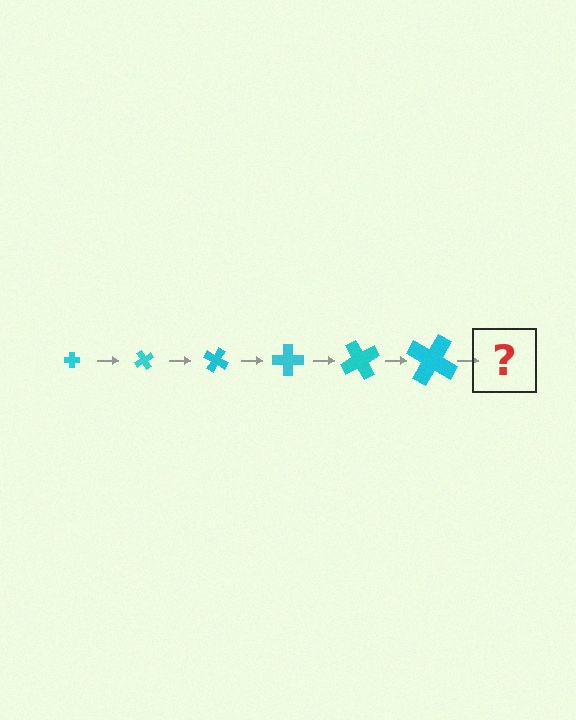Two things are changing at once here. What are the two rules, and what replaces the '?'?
The two rules are that the cross grows larger each step and it rotates 60 degrees each step. The '?' should be a cross, larger than the previous one and rotated 360 degrees from the start.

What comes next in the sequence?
The next element should be a cross, larger than the previous one and rotated 360 degrees from the start.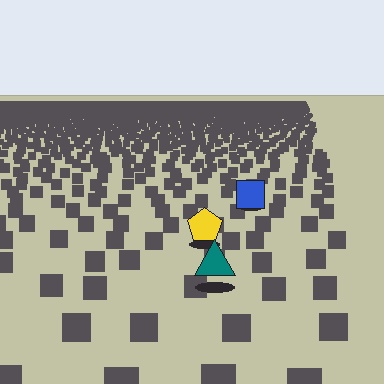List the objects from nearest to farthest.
From nearest to farthest: the teal triangle, the yellow pentagon, the blue square.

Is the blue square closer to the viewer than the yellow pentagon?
No. The yellow pentagon is closer — you can tell from the texture gradient: the ground texture is coarser near it.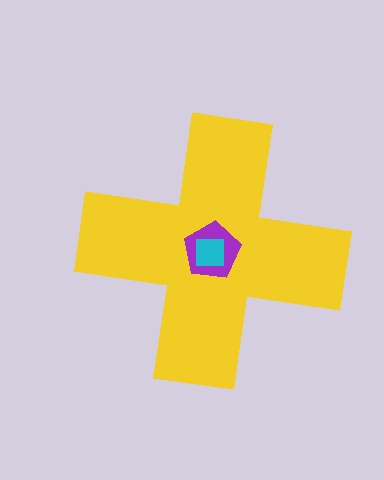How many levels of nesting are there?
3.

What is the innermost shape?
The cyan square.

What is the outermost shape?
The yellow cross.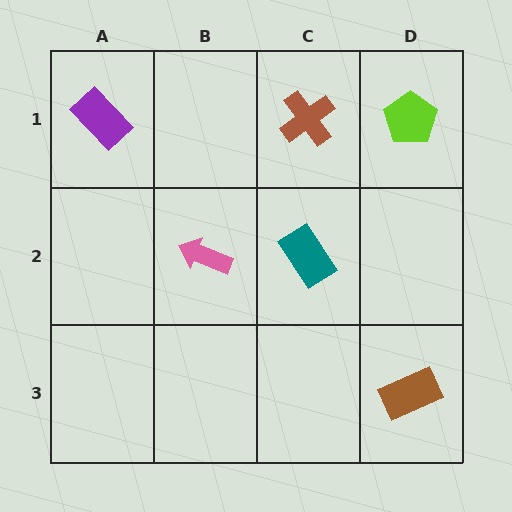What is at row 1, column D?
A lime pentagon.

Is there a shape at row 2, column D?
No, that cell is empty.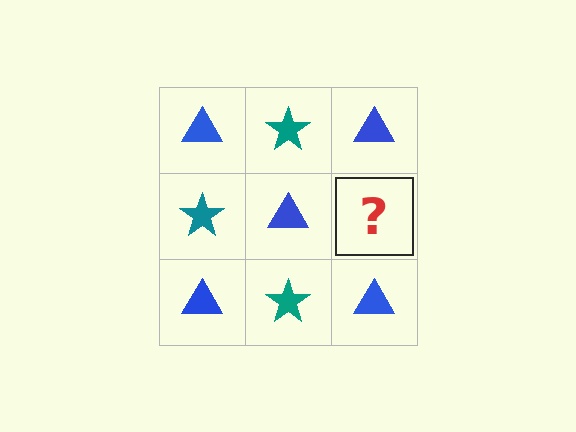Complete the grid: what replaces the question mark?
The question mark should be replaced with a teal star.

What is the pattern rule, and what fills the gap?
The rule is that it alternates blue triangle and teal star in a checkerboard pattern. The gap should be filled with a teal star.